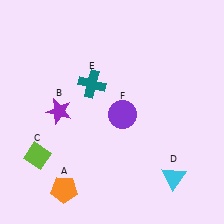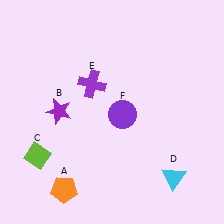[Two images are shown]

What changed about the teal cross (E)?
In Image 1, E is teal. In Image 2, it changed to purple.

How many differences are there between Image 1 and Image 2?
There is 1 difference between the two images.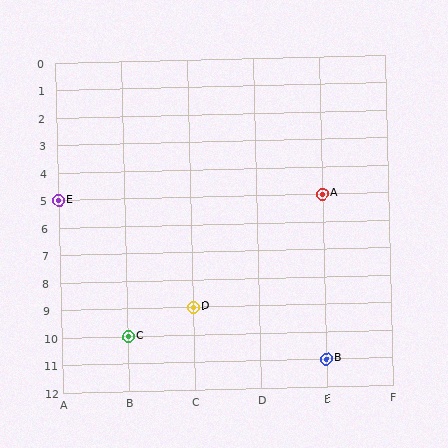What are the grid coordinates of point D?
Point D is at grid coordinates (C, 9).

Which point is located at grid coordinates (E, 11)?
Point B is at (E, 11).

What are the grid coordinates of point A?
Point A is at grid coordinates (E, 5).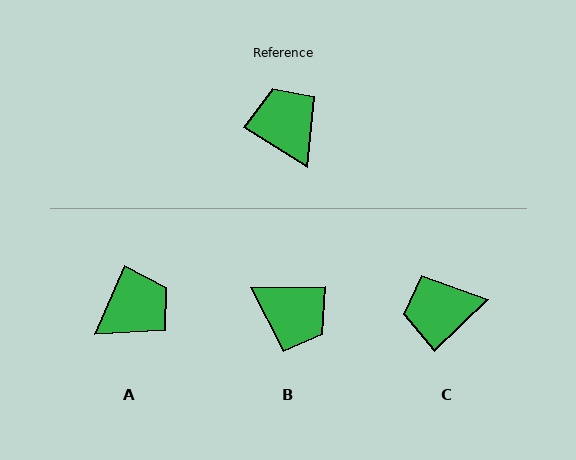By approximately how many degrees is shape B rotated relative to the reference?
Approximately 147 degrees clockwise.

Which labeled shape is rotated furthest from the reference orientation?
B, about 147 degrees away.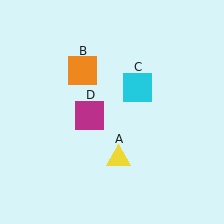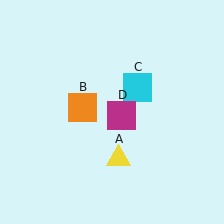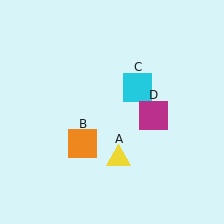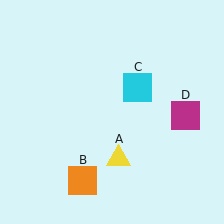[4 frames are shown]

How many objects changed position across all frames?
2 objects changed position: orange square (object B), magenta square (object D).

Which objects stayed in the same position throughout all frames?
Yellow triangle (object A) and cyan square (object C) remained stationary.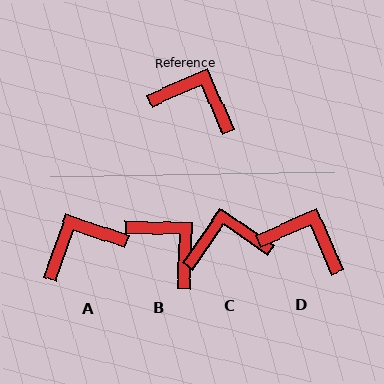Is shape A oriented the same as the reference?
No, it is off by about 48 degrees.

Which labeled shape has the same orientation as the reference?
D.